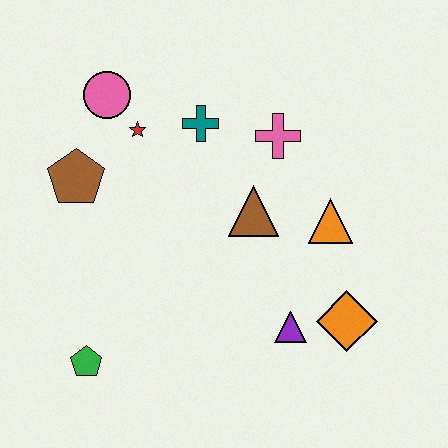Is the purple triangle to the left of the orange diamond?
Yes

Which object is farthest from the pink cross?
The green pentagon is farthest from the pink cross.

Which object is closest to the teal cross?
The red star is closest to the teal cross.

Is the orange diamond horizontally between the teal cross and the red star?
No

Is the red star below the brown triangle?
No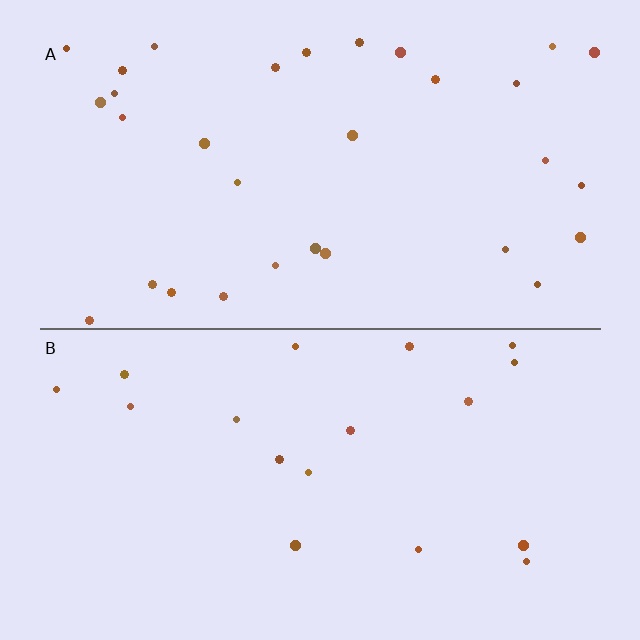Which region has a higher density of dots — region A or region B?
A (the top).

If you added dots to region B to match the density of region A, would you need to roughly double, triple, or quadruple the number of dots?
Approximately double.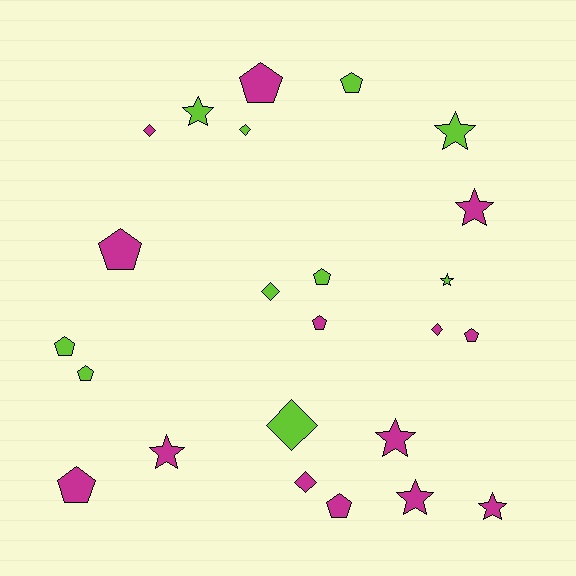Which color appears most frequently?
Magenta, with 14 objects.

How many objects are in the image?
There are 24 objects.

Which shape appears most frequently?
Pentagon, with 10 objects.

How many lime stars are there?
There are 3 lime stars.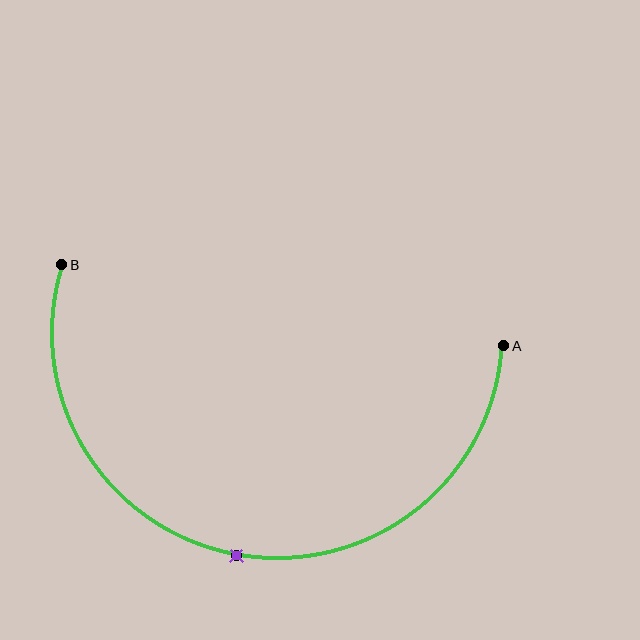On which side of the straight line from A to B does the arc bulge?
The arc bulges below the straight line connecting A and B.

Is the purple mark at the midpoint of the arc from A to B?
Yes. The purple mark lies on the arc at equal arc-length from both A and B — it is the arc midpoint.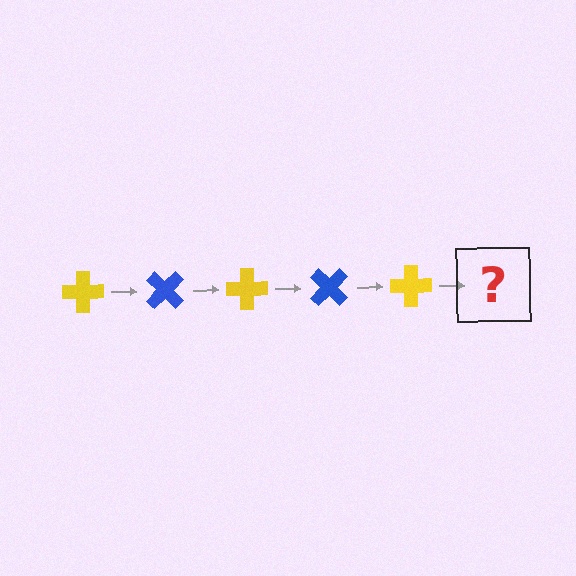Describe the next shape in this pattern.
It should be a blue cross, rotated 225 degrees from the start.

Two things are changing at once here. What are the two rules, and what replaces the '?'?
The two rules are that it rotates 45 degrees each step and the color cycles through yellow and blue. The '?' should be a blue cross, rotated 225 degrees from the start.